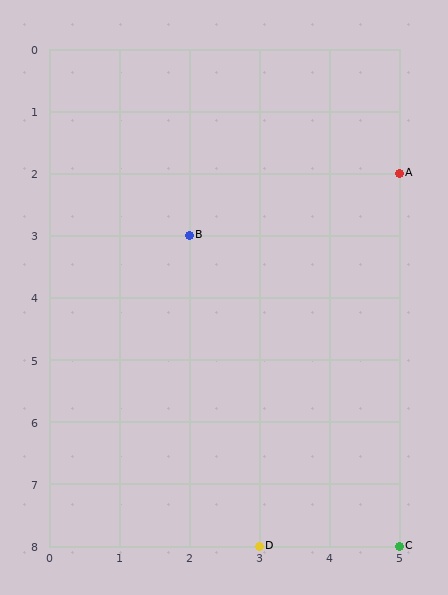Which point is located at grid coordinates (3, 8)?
Point D is at (3, 8).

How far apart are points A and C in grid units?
Points A and C are 6 rows apart.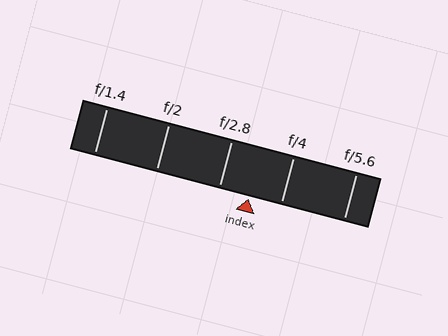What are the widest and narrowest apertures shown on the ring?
The widest aperture shown is f/1.4 and the narrowest is f/5.6.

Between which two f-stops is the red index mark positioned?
The index mark is between f/2.8 and f/4.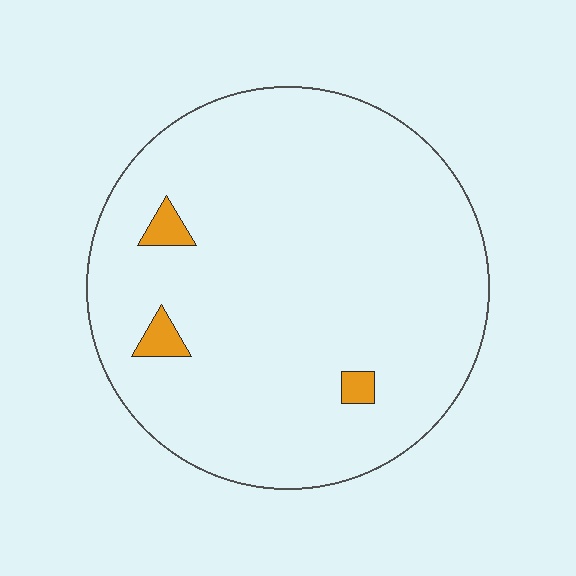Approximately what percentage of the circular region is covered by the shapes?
Approximately 5%.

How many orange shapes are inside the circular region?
3.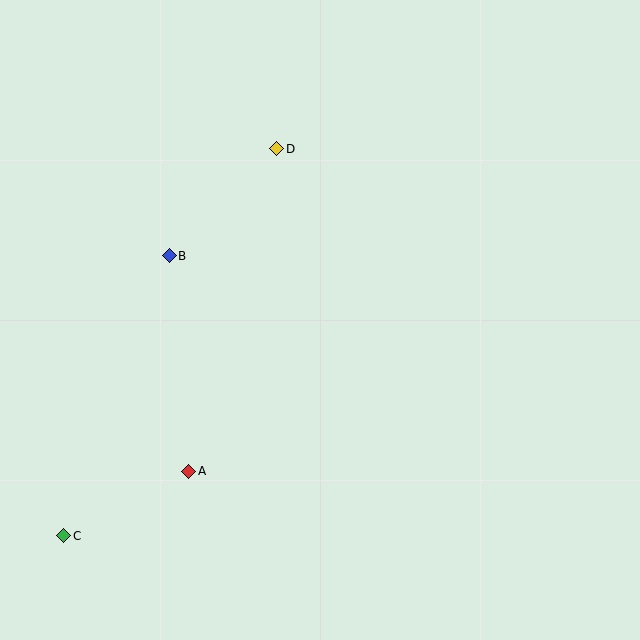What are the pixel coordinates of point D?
Point D is at (277, 149).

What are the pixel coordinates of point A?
Point A is at (189, 471).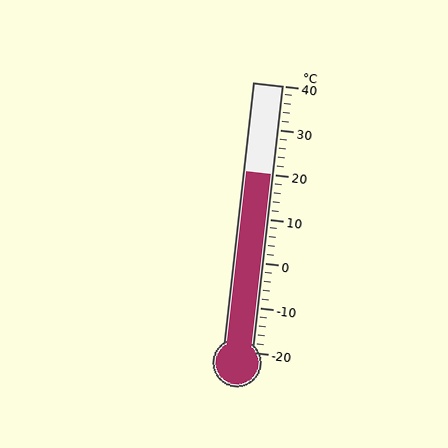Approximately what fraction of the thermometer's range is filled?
The thermometer is filled to approximately 65% of its range.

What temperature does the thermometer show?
The thermometer shows approximately 20°C.